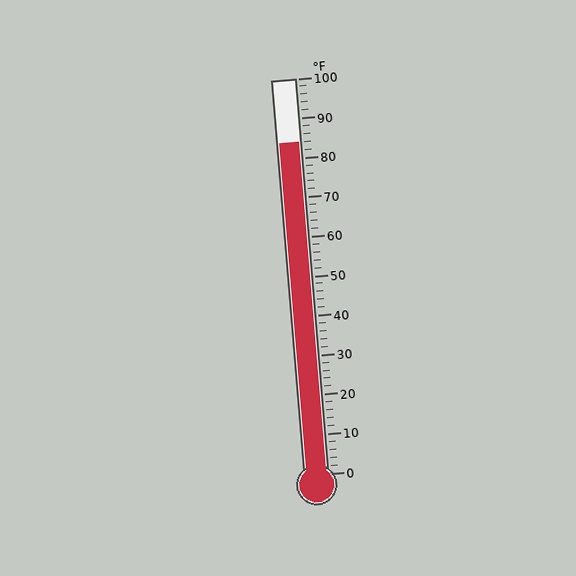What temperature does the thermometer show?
The thermometer shows approximately 84°F.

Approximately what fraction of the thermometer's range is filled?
The thermometer is filled to approximately 85% of its range.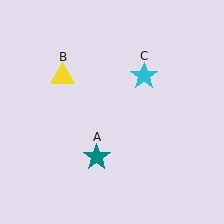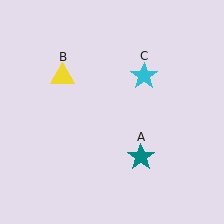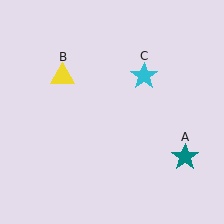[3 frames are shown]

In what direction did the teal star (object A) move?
The teal star (object A) moved right.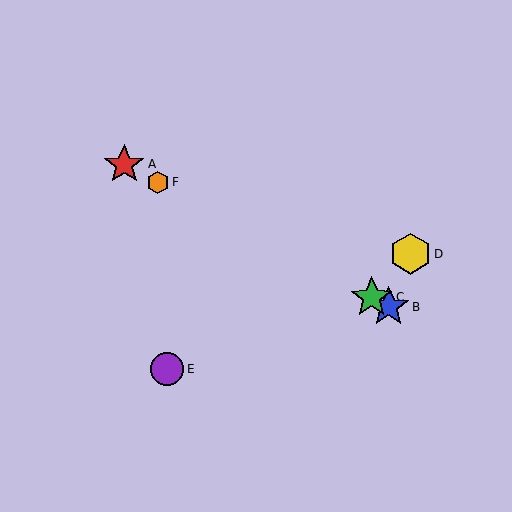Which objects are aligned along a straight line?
Objects A, B, C, F are aligned along a straight line.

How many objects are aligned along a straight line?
4 objects (A, B, C, F) are aligned along a straight line.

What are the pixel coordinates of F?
Object F is at (158, 182).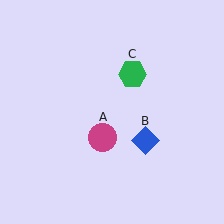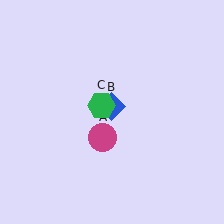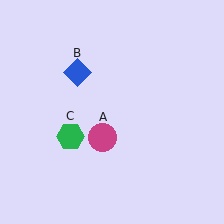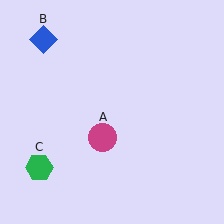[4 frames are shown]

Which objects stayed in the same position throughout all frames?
Magenta circle (object A) remained stationary.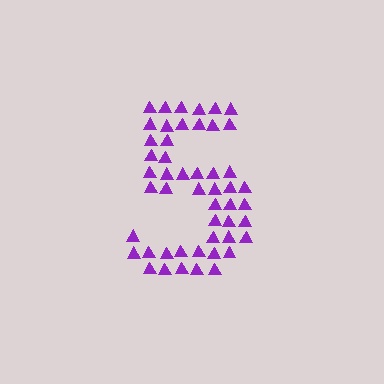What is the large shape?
The large shape is the digit 5.